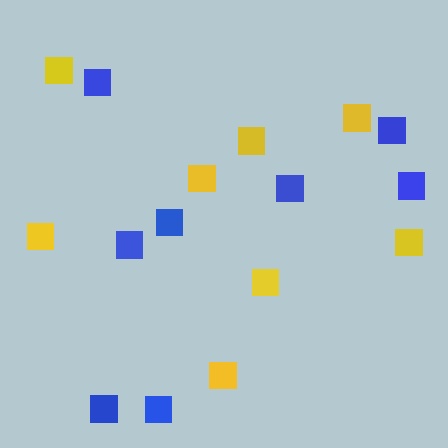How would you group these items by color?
There are 2 groups: one group of blue squares (8) and one group of yellow squares (8).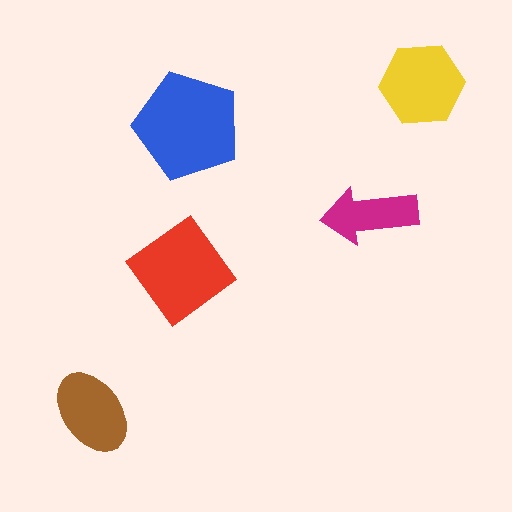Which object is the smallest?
The magenta arrow.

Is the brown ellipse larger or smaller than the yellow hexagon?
Smaller.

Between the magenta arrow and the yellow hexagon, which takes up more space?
The yellow hexagon.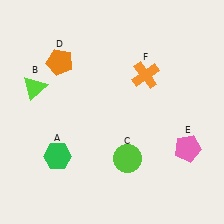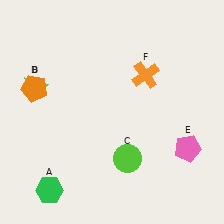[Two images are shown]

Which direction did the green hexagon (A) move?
The green hexagon (A) moved down.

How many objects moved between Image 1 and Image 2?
2 objects moved between the two images.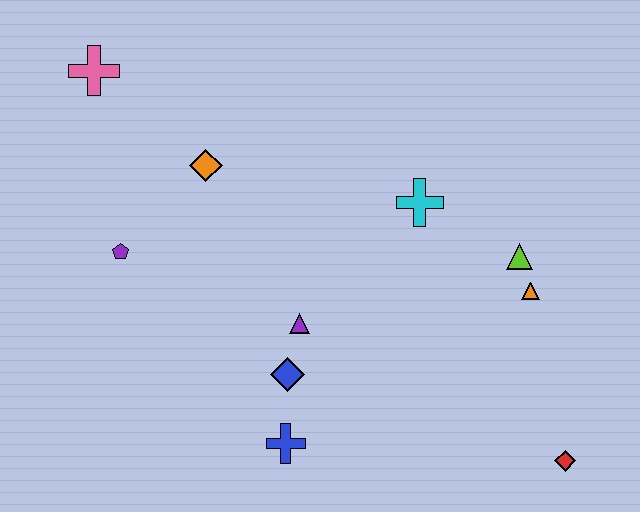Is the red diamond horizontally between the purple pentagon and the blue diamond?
No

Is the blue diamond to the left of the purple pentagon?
No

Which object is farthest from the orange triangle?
The pink cross is farthest from the orange triangle.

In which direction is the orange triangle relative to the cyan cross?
The orange triangle is to the right of the cyan cross.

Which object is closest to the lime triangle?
The orange triangle is closest to the lime triangle.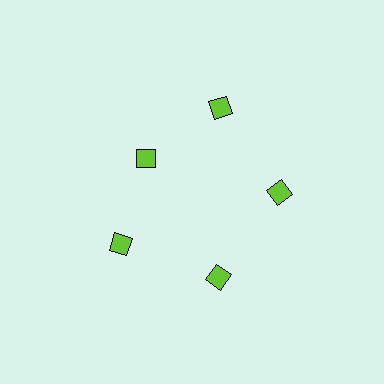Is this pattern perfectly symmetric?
No. The 5 lime diamonds are arranged in a ring, but one element near the 10 o'clock position is pulled inward toward the center, breaking the 5-fold rotational symmetry.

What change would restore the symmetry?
The symmetry would be restored by moving it outward, back onto the ring so that all 5 diamonds sit at equal angles and equal distance from the center.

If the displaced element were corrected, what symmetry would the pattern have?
It would have 5-fold rotational symmetry — the pattern would map onto itself every 72 degrees.